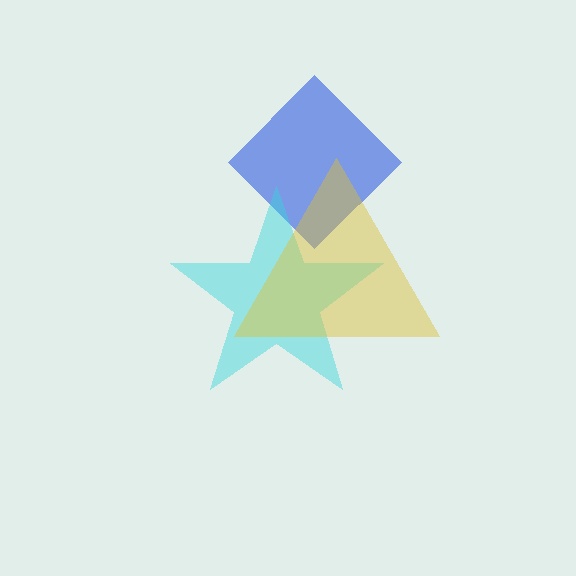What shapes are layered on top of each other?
The layered shapes are: a blue diamond, a cyan star, a yellow triangle.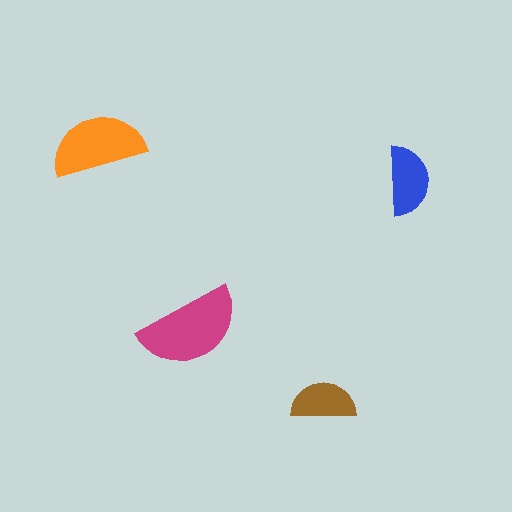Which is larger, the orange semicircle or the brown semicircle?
The orange one.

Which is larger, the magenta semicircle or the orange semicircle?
The magenta one.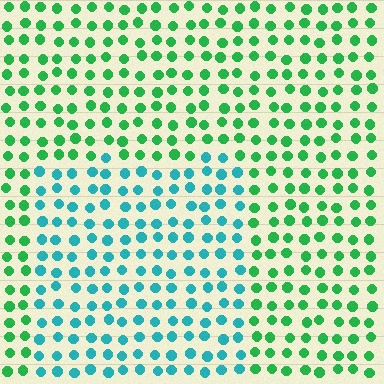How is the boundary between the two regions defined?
The boundary is defined purely by a slight shift in hue (about 47 degrees). Spacing, size, and orientation are identical on both sides.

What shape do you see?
I see a rectangle.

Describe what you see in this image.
The image is filled with small green elements in a uniform arrangement. A rectangle-shaped region is visible where the elements are tinted to a slightly different hue, forming a subtle color boundary.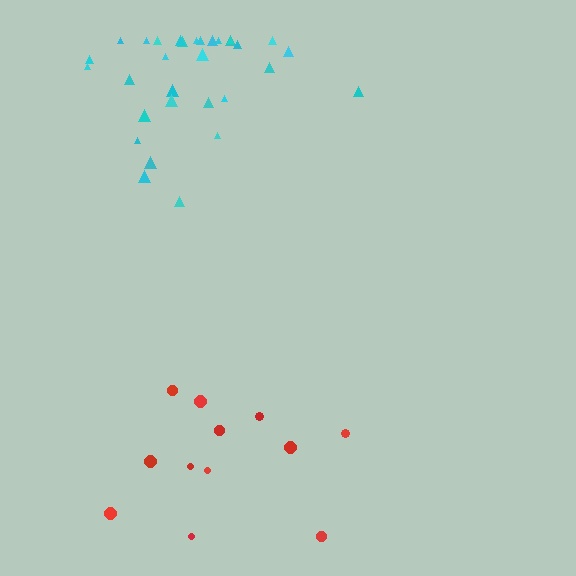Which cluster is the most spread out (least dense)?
Red.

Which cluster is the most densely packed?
Cyan.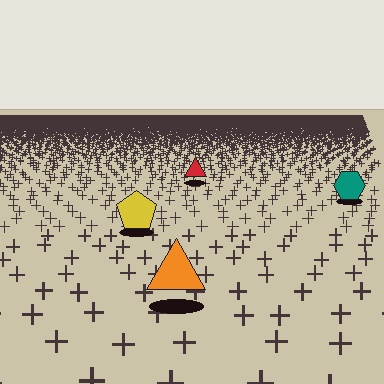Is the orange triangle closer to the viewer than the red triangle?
Yes. The orange triangle is closer — you can tell from the texture gradient: the ground texture is coarser near it.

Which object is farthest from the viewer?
The red triangle is farthest from the viewer. It appears smaller and the ground texture around it is denser.